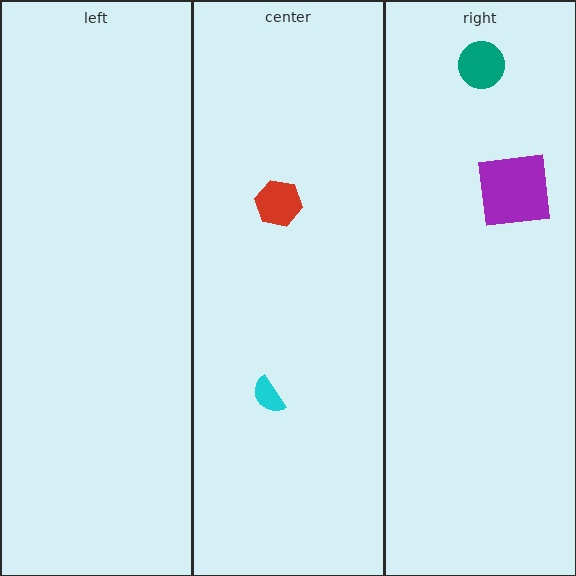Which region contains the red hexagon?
The center region.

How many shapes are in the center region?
2.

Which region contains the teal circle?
The right region.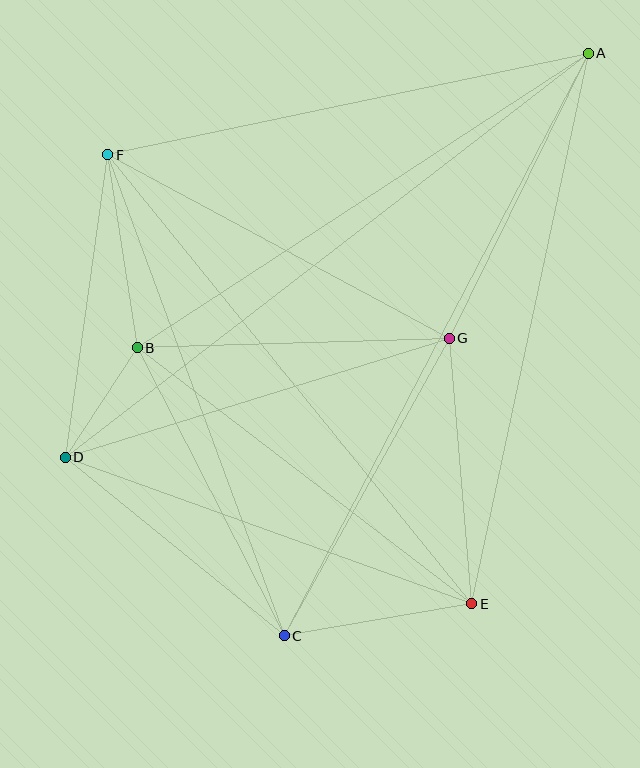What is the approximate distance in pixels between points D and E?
The distance between D and E is approximately 432 pixels.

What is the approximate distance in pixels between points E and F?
The distance between E and F is approximately 578 pixels.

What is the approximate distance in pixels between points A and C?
The distance between A and C is approximately 657 pixels.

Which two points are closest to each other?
Points B and D are closest to each other.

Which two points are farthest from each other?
Points A and D are farthest from each other.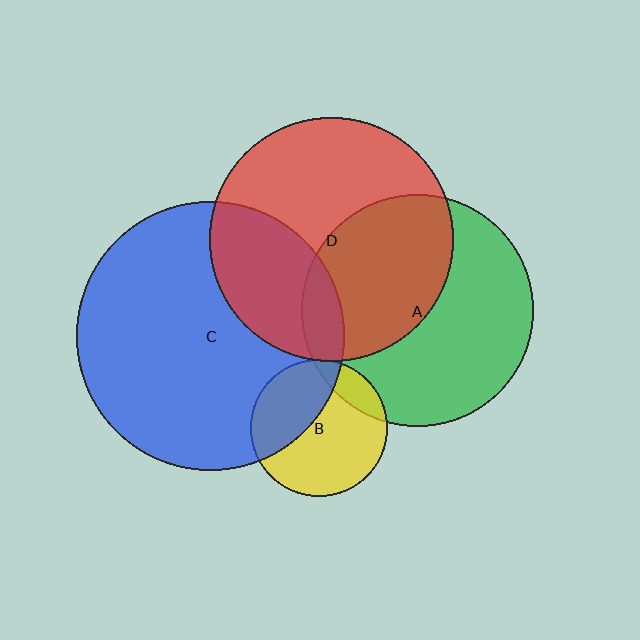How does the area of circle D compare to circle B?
Approximately 3.1 times.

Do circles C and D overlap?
Yes.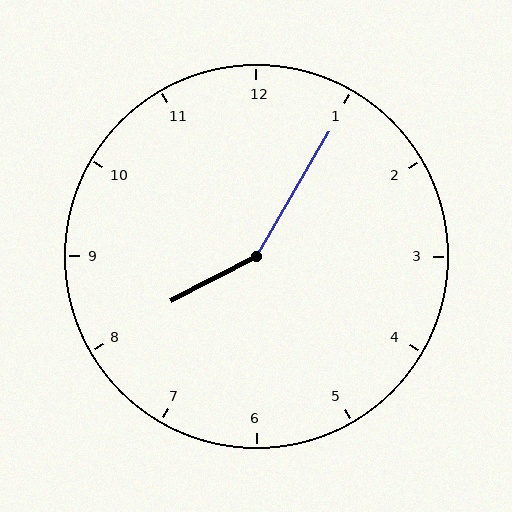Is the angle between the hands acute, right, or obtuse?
It is obtuse.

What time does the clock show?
8:05.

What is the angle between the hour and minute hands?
Approximately 148 degrees.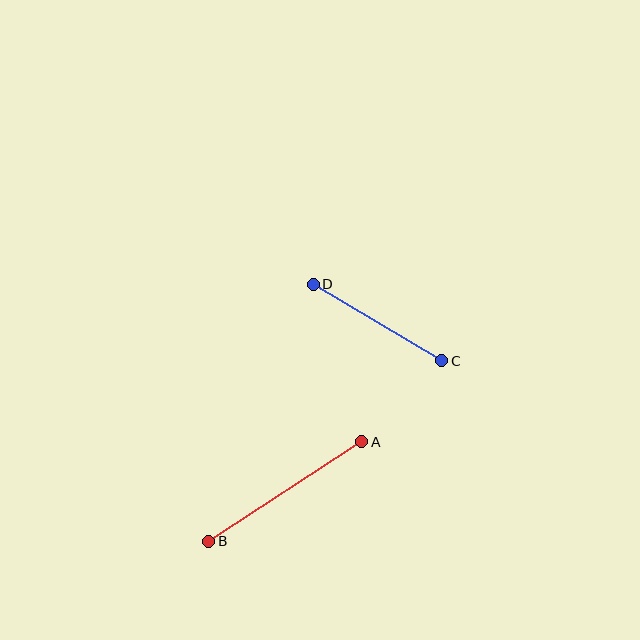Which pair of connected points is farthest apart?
Points A and B are farthest apart.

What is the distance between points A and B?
The distance is approximately 183 pixels.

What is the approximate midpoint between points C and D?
The midpoint is at approximately (378, 323) pixels.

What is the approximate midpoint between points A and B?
The midpoint is at approximately (285, 492) pixels.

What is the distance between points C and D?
The distance is approximately 150 pixels.